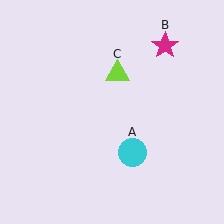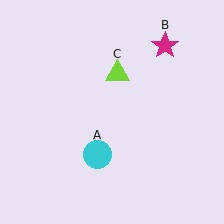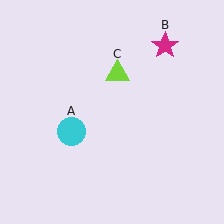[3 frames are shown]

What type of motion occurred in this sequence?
The cyan circle (object A) rotated clockwise around the center of the scene.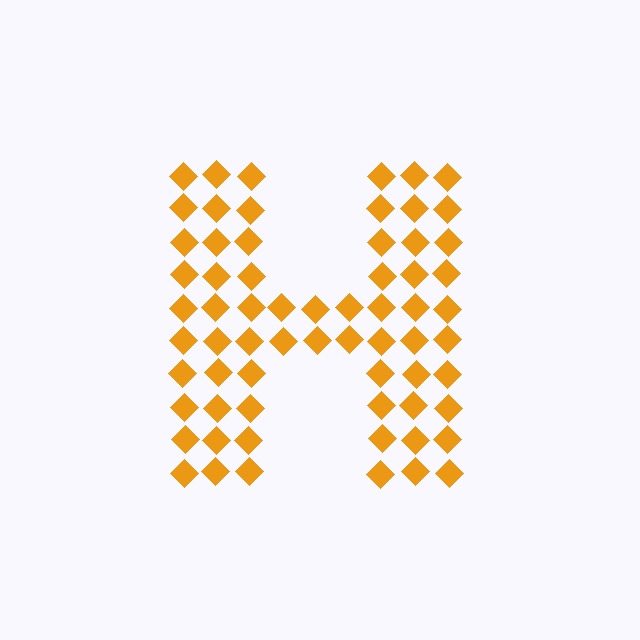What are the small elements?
The small elements are diamonds.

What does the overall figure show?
The overall figure shows the letter H.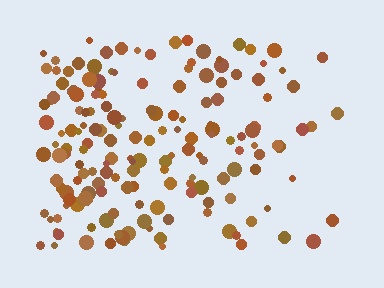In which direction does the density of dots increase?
From right to left, with the left side densest.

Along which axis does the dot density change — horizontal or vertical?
Horizontal.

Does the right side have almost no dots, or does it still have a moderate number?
Still a moderate number, just noticeably fewer than the left.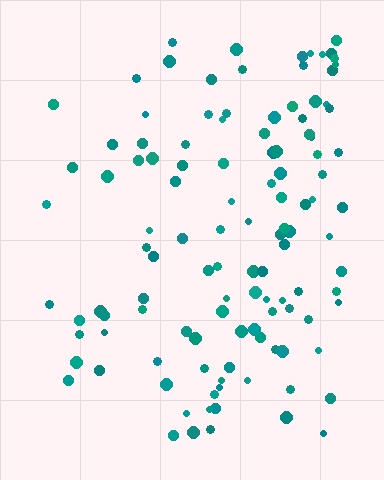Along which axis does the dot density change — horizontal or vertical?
Horizontal.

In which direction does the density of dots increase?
From left to right, with the right side densest.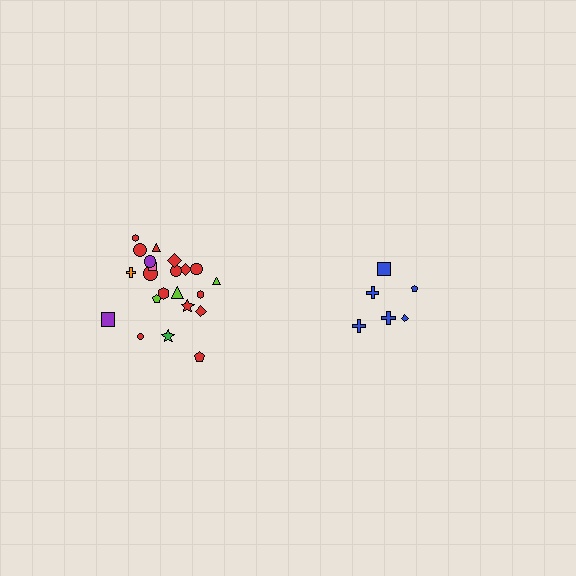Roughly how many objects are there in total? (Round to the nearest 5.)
Roughly 30 objects in total.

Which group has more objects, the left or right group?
The left group.